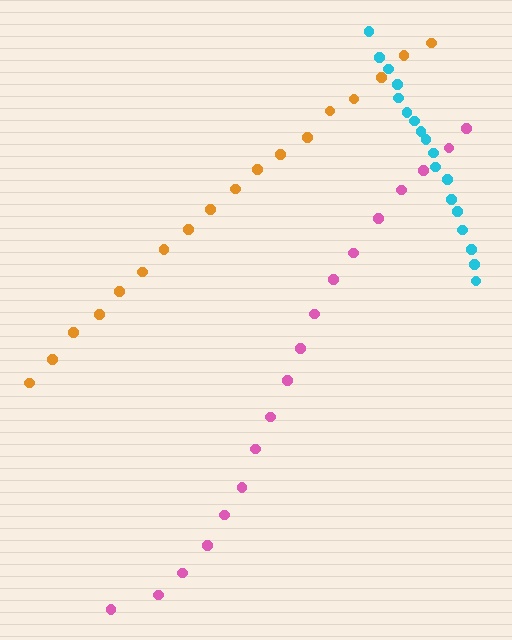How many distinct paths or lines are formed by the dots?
There are 3 distinct paths.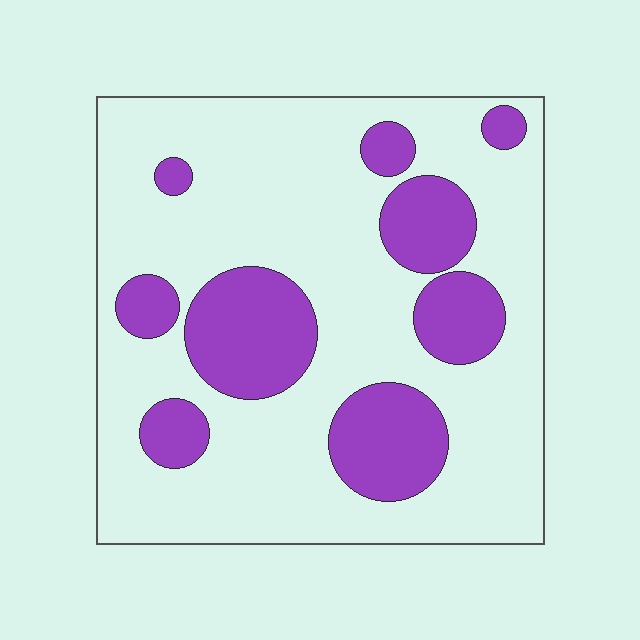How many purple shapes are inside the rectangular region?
9.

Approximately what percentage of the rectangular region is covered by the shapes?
Approximately 25%.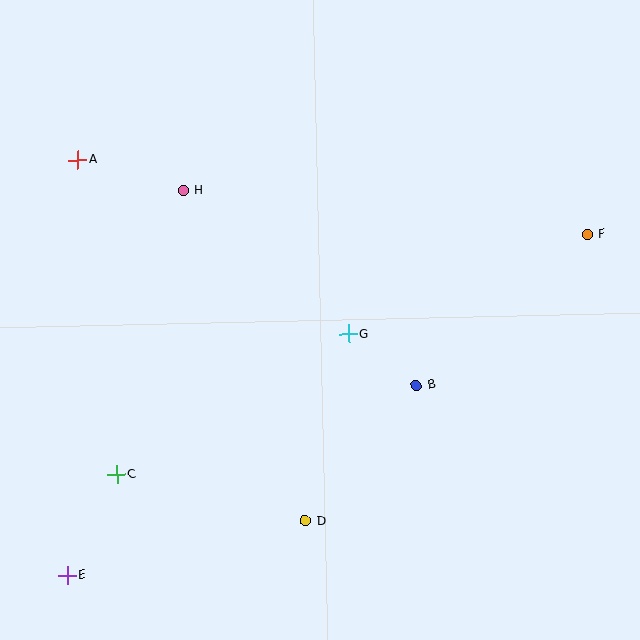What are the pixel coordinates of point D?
Point D is at (305, 521).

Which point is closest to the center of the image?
Point G at (349, 334) is closest to the center.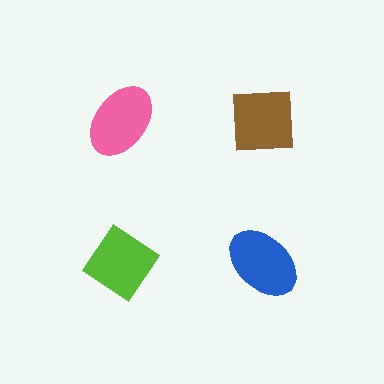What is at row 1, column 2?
A brown square.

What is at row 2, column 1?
A lime diamond.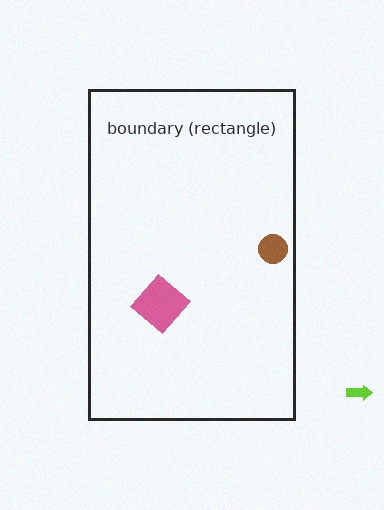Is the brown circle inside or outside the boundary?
Inside.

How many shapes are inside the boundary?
2 inside, 1 outside.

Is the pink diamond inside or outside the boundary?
Inside.